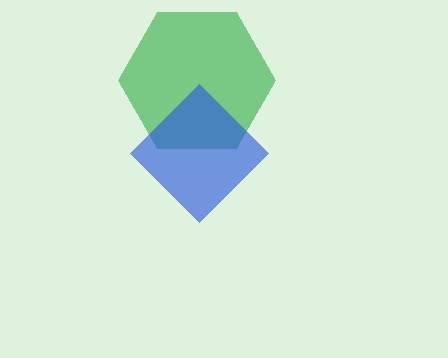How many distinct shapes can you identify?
There are 2 distinct shapes: a green hexagon, a blue diamond.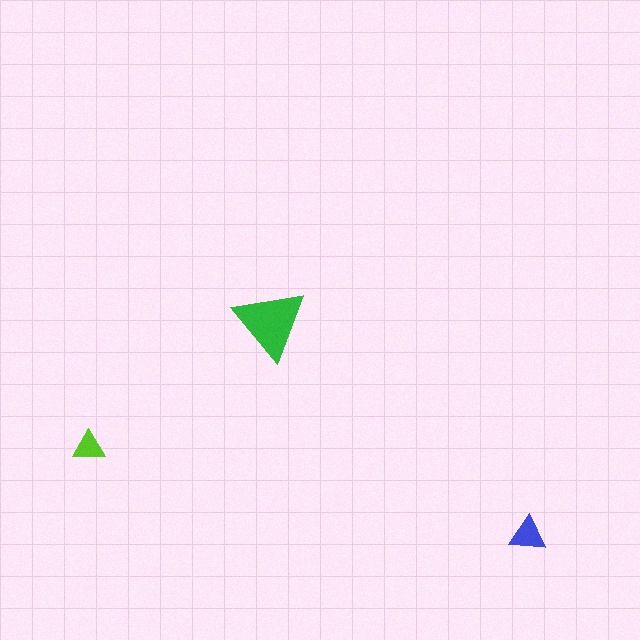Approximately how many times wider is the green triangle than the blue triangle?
About 2 times wider.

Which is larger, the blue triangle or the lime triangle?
The blue one.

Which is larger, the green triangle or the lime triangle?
The green one.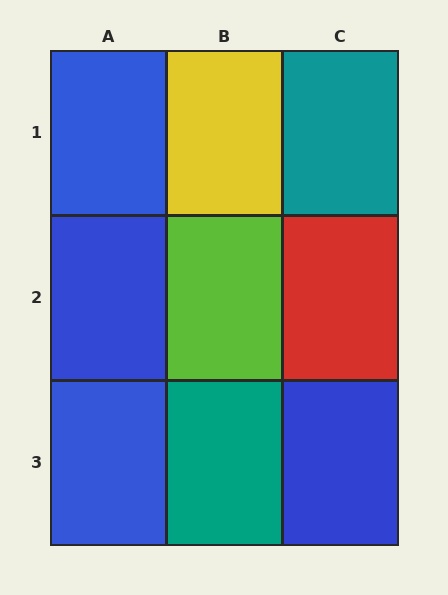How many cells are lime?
1 cell is lime.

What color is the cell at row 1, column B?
Yellow.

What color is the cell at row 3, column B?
Teal.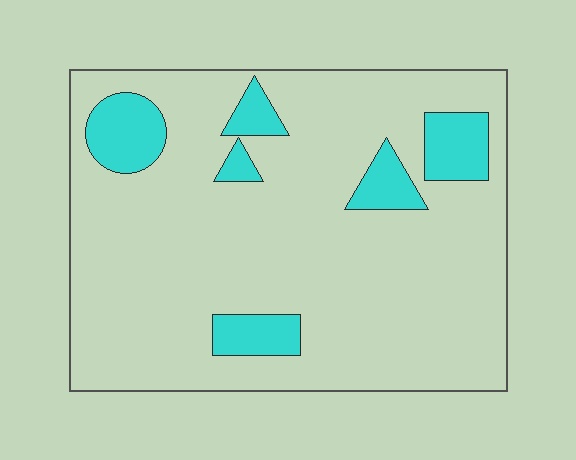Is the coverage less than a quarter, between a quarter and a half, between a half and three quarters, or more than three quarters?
Less than a quarter.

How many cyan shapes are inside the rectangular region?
6.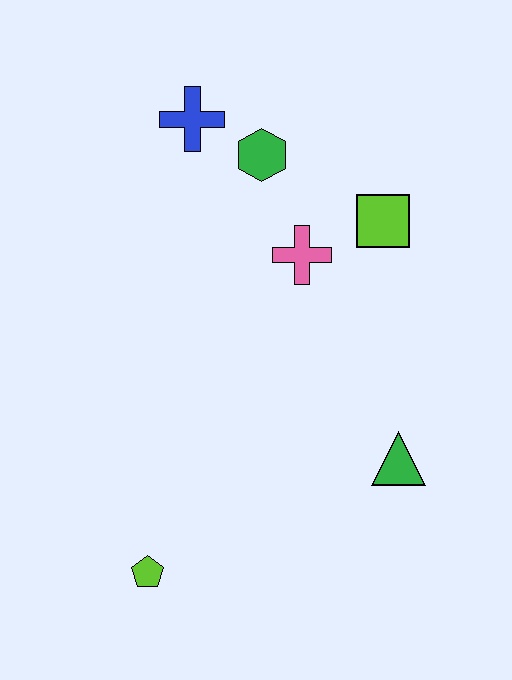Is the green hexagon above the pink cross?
Yes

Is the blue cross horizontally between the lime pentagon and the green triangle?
Yes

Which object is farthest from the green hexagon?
The lime pentagon is farthest from the green hexagon.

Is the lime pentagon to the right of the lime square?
No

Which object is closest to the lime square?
The pink cross is closest to the lime square.